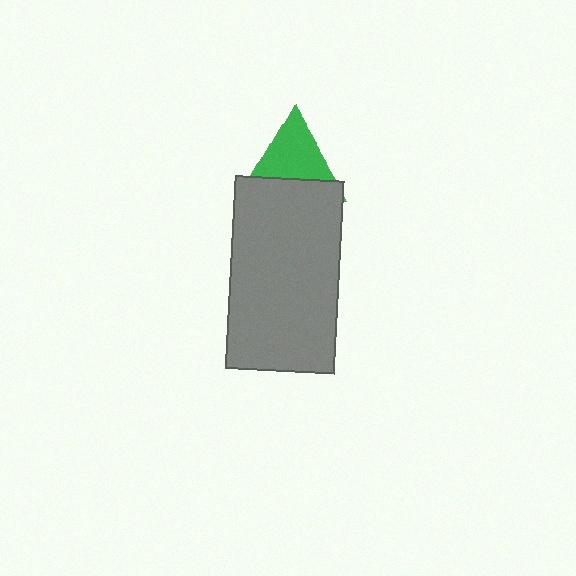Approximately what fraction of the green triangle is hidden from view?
Roughly 40% of the green triangle is hidden behind the gray rectangle.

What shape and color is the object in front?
The object in front is a gray rectangle.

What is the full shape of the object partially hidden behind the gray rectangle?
The partially hidden object is a green triangle.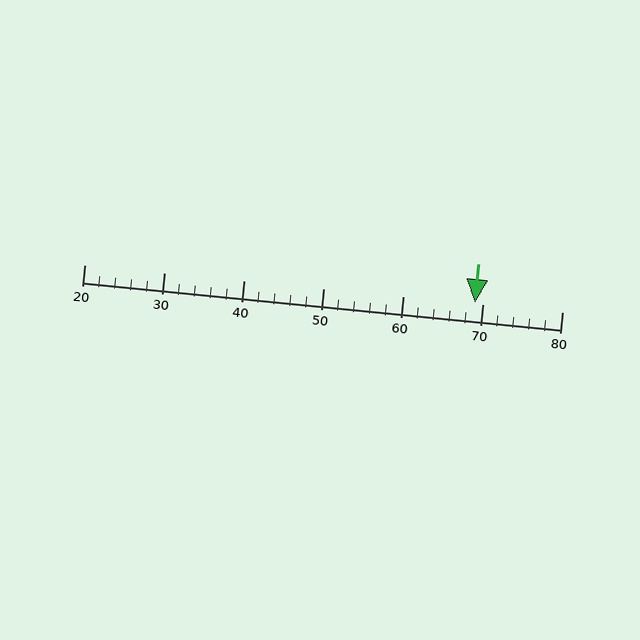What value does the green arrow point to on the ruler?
The green arrow points to approximately 69.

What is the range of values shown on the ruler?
The ruler shows values from 20 to 80.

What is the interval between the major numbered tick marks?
The major tick marks are spaced 10 units apart.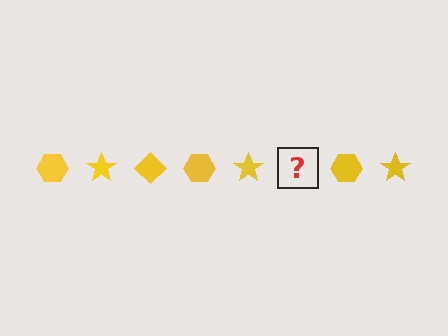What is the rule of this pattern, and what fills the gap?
The rule is that the pattern cycles through hexagon, star, diamond shapes in yellow. The gap should be filled with a yellow diamond.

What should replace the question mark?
The question mark should be replaced with a yellow diamond.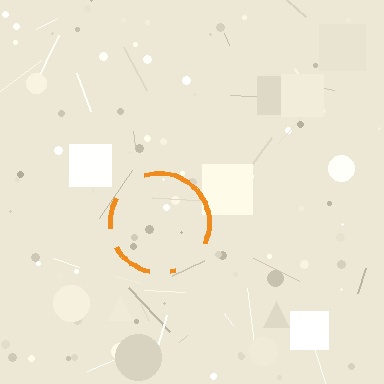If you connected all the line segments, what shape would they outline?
They would outline a circle.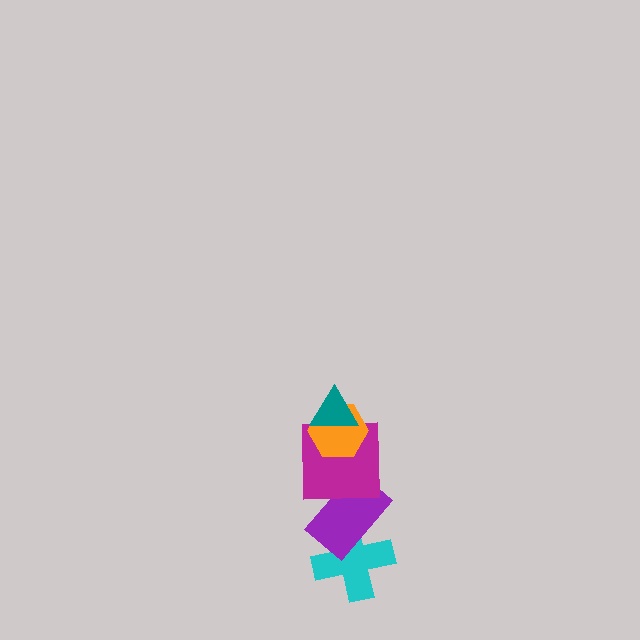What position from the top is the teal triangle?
The teal triangle is 1st from the top.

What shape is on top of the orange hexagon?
The teal triangle is on top of the orange hexagon.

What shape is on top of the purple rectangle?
The magenta square is on top of the purple rectangle.